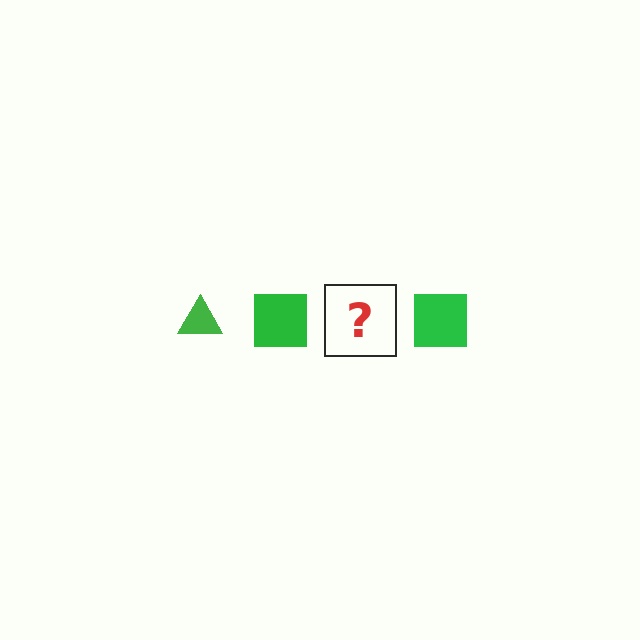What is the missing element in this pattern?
The missing element is a green triangle.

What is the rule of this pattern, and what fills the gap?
The rule is that the pattern cycles through triangle, square shapes in green. The gap should be filled with a green triangle.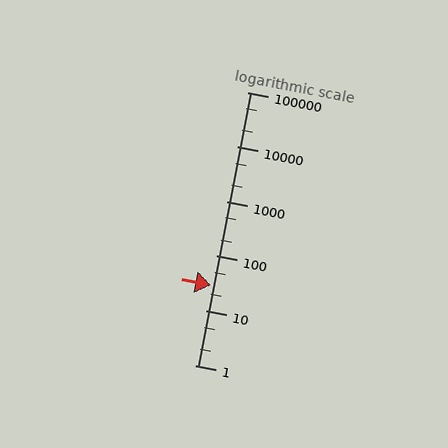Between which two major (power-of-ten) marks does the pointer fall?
The pointer is between 10 and 100.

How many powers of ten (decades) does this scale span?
The scale spans 5 decades, from 1 to 100000.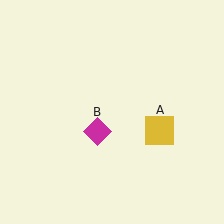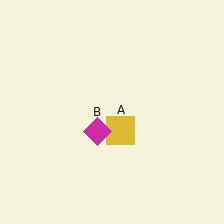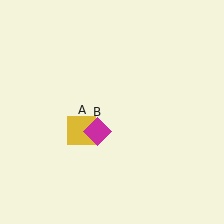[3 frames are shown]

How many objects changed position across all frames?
1 object changed position: yellow square (object A).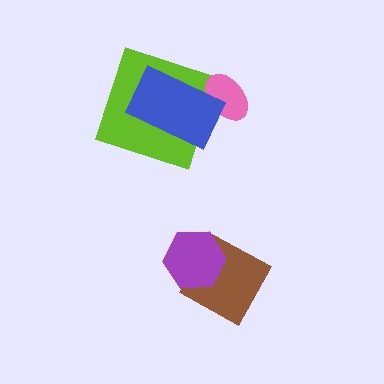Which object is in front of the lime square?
The blue rectangle is in front of the lime square.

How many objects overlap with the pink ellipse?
1 object overlaps with the pink ellipse.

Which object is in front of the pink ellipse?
The blue rectangle is in front of the pink ellipse.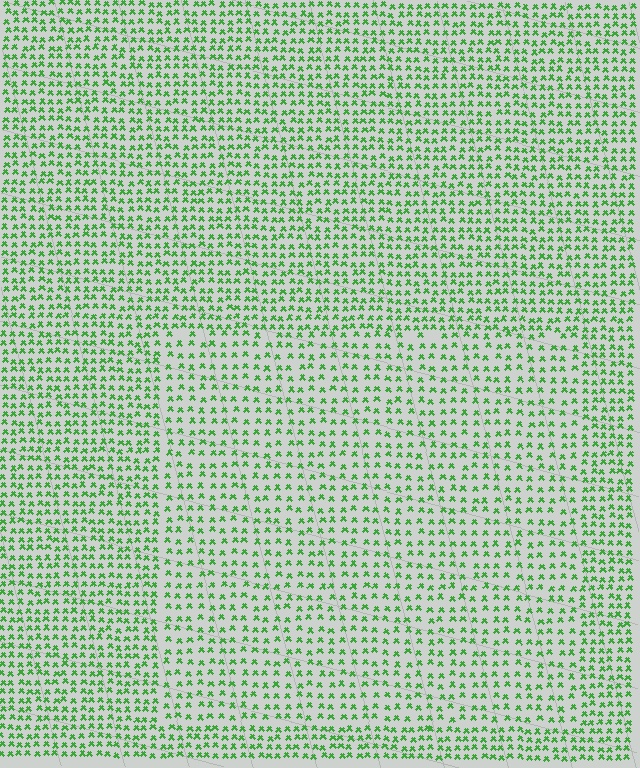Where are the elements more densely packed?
The elements are more densely packed outside the rectangle boundary.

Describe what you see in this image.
The image contains small green elements arranged at two different densities. A rectangle-shaped region is visible where the elements are less densely packed than the surrounding area.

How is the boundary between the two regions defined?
The boundary is defined by a change in element density (approximately 1.5x ratio). All elements are the same color, size, and shape.